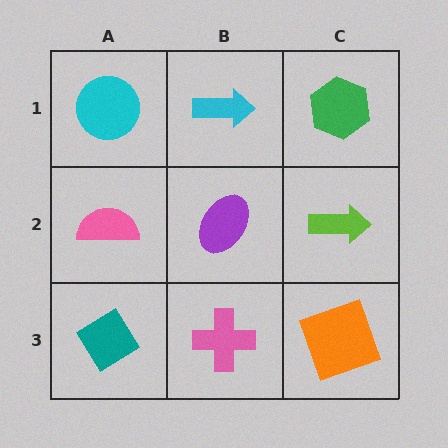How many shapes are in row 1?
3 shapes.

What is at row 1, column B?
A cyan arrow.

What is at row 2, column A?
A pink semicircle.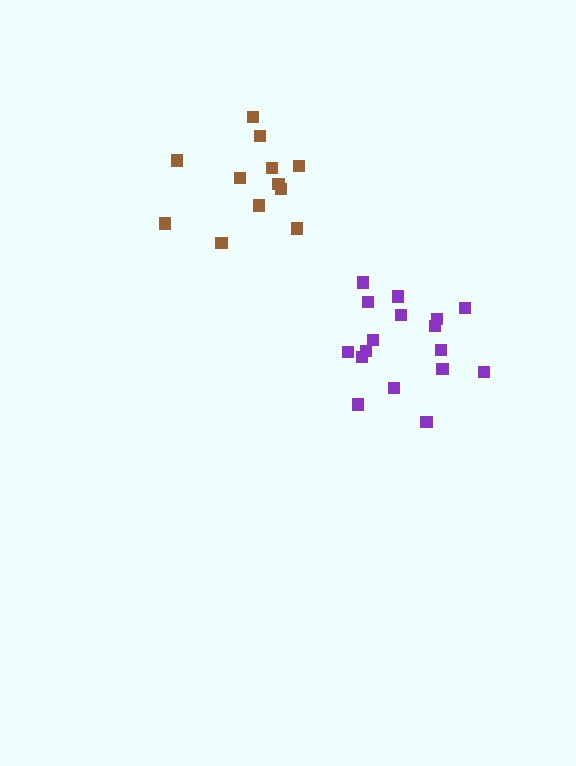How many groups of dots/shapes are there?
There are 2 groups.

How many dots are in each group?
Group 1: 17 dots, Group 2: 12 dots (29 total).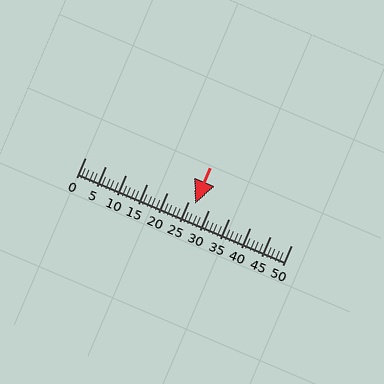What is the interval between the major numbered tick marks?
The major tick marks are spaced 5 units apart.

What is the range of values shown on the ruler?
The ruler shows values from 0 to 50.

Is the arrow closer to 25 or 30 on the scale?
The arrow is closer to 25.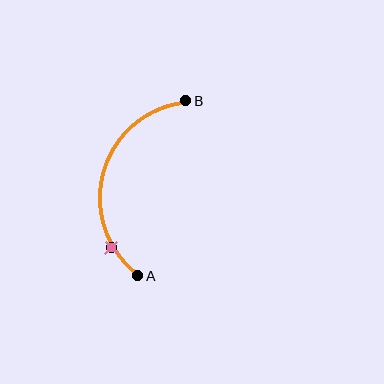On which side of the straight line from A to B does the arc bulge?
The arc bulges to the left of the straight line connecting A and B.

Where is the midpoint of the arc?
The arc midpoint is the point on the curve farthest from the straight line joining A and B. It sits to the left of that line.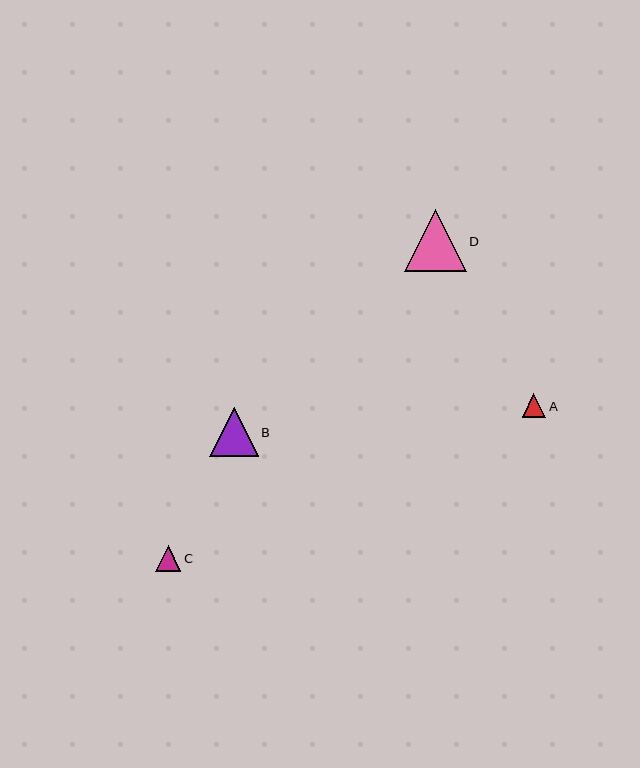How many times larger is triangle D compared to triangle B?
Triangle D is approximately 1.3 times the size of triangle B.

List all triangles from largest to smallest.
From largest to smallest: D, B, C, A.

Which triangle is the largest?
Triangle D is the largest with a size of approximately 62 pixels.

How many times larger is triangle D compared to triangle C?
Triangle D is approximately 2.4 times the size of triangle C.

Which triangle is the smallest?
Triangle A is the smallest with a size of approximately 23 pixels.